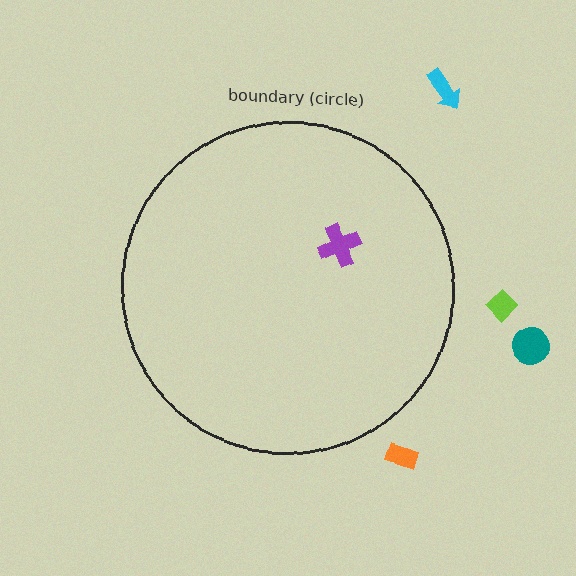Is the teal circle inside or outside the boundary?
Outside.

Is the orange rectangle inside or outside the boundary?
Outside.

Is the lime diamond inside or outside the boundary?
Outside.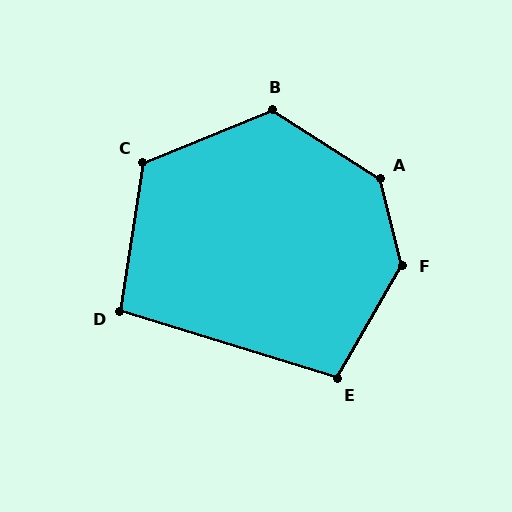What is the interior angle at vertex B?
Approximately 126 degrees (obtuse).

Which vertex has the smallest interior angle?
D, at approximately 98 degrees.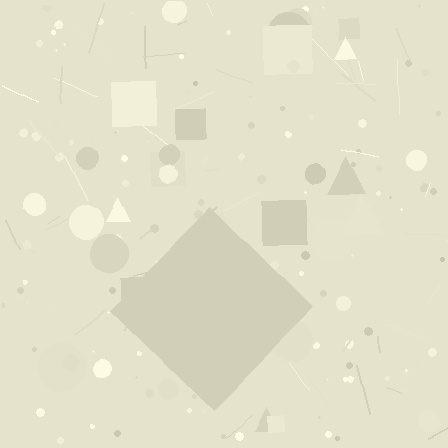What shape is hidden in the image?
A diamond is hidden in the image.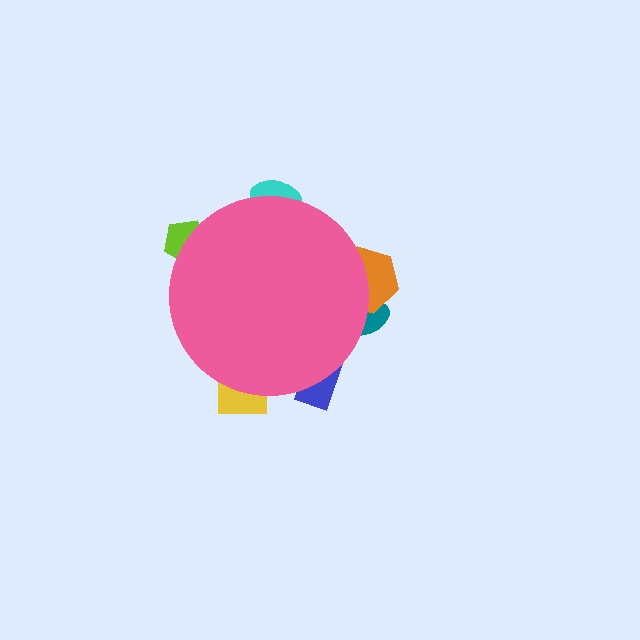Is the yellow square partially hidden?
Yes, the yellow square is partially hidden behind the pink circle.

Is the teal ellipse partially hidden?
Yes, the teal ellipse is partially hidden behind the pink circle.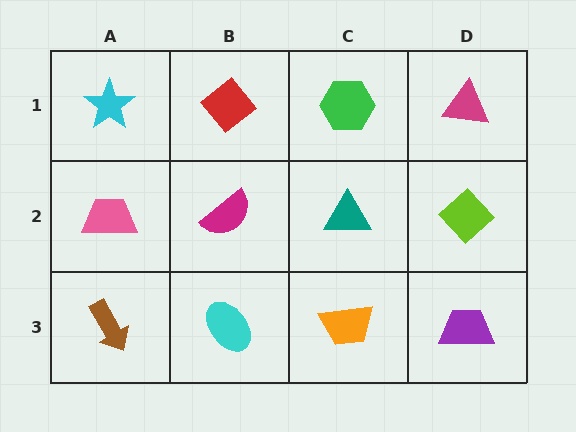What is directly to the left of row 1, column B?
A cyan star.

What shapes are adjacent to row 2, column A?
A cyan star (row 1, column A), a brown arrow (row 3, column A), a magenta semicircle (row 2, column B).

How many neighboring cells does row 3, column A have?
2.